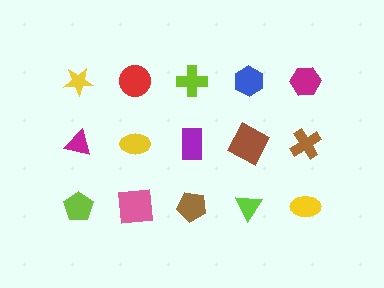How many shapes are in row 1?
5 shapes.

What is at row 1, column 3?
A lime cross.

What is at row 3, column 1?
A lime pentagon.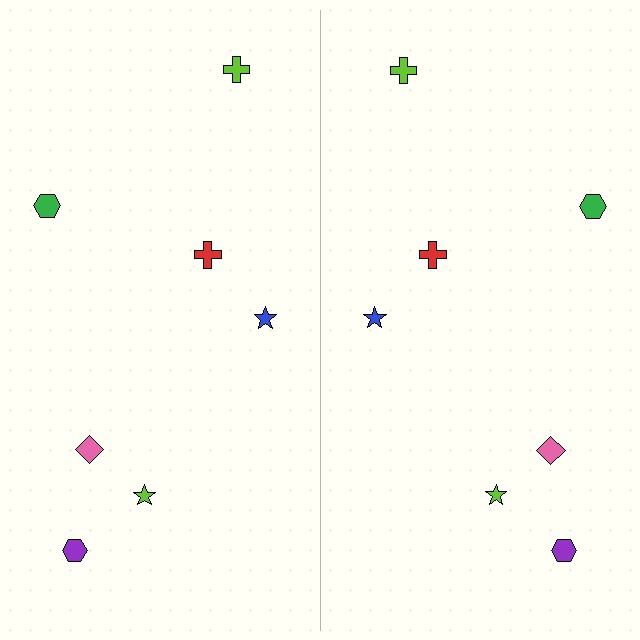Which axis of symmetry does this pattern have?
The pattern has a vertical axis of symmetry running through the center of the image.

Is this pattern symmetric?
Yes, this pattern has bilateral (reflection) symmetry.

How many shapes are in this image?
There are 14 shapes in this image.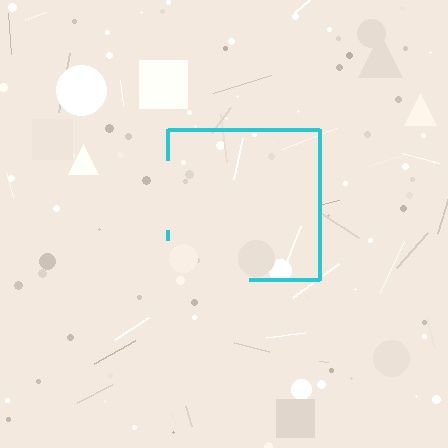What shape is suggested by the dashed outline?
The dashed outline suggests a square.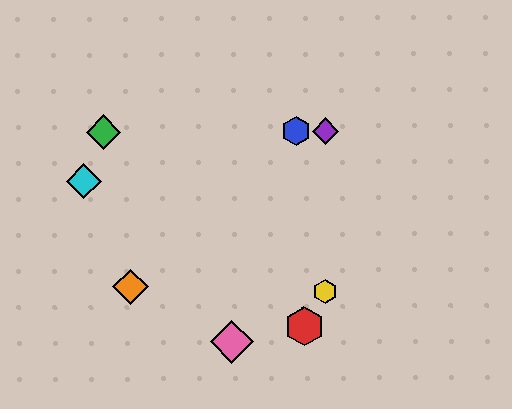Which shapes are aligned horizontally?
The blue hexagon, the green diamond, the purple diamond are aligned horizontally.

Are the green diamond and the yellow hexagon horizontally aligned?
No, the green diamond is at y≈132 and the yellow hexagon is at y≈291.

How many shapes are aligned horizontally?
3 shapes (the blue hexagon, the green diamond, the purple diamond) are aligned horizontally.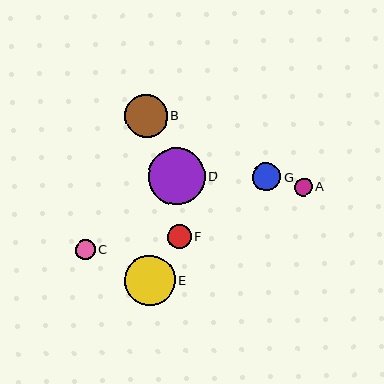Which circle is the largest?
Circle D is the largest with a size of approximately 57 pixels.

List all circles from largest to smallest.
From largest to smallest: D, E, B, G, F, C, A.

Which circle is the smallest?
Circle A is the smallest with a size of approximately 18 pixels.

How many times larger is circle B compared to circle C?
Circle B is approximately 2.1 times the size of circle C.